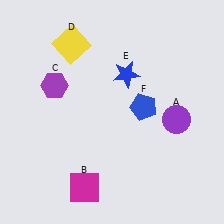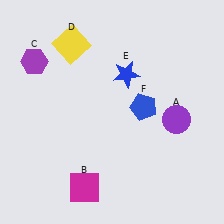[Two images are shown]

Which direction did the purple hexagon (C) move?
The purple hexagon (C) moved up.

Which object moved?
The purple hexagon (C) moved up.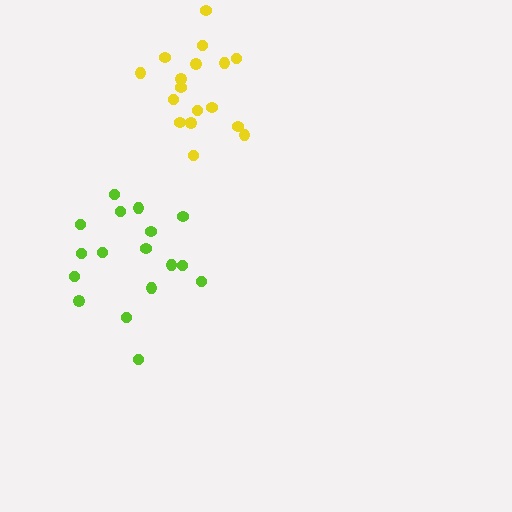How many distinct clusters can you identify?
There are 2 distinct clusters.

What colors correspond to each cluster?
The clusters are colored: lime, yellow.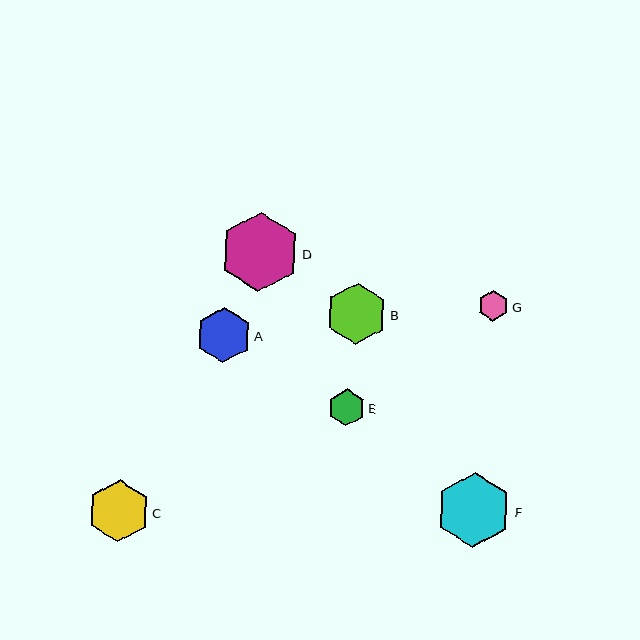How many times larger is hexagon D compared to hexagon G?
Hexagon D is approximately 2.6 times the size of hexagon G.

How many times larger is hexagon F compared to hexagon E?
Hexagon F is approximately 2.0 times the size of hexagon E.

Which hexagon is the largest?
Hexagon D is the largest with a size of approximately 79 pixels.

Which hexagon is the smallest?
Hexagon G is the smallest with a size of approximately 30 pixels.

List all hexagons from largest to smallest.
From largest to smallest: D, F, C, B, A, E, G.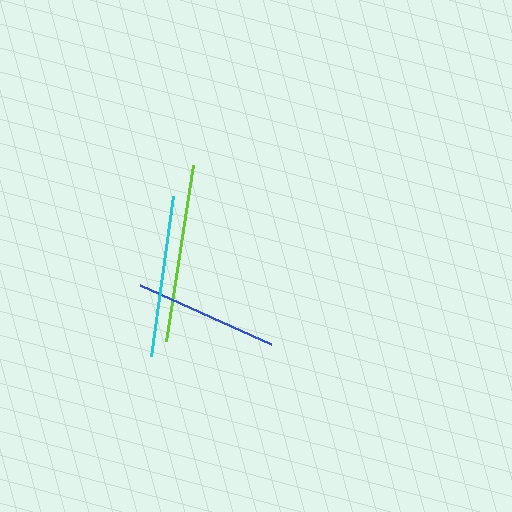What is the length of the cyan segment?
The cyan segment is approximately 162 pixels long.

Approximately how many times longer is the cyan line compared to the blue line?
The cyan line is approximately 1.1 times the length of the blue line.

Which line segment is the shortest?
The blue line is the shortest at approximately 143 pixels.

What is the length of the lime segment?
The lime segment is approximately 177 pixels long.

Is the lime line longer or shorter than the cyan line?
The lime line is longer than the cyan line.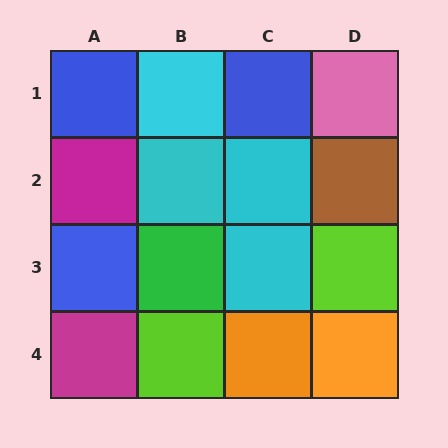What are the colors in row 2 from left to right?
Magenta, cyan, cyan, brown.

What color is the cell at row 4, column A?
Magenta.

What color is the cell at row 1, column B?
Cyan.